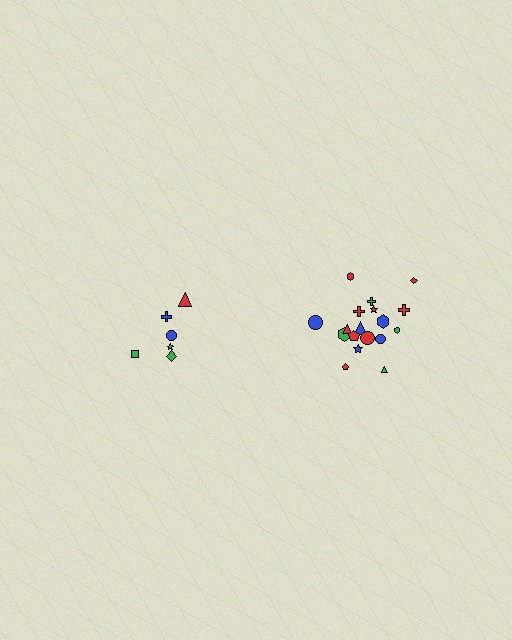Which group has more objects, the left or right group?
The right group.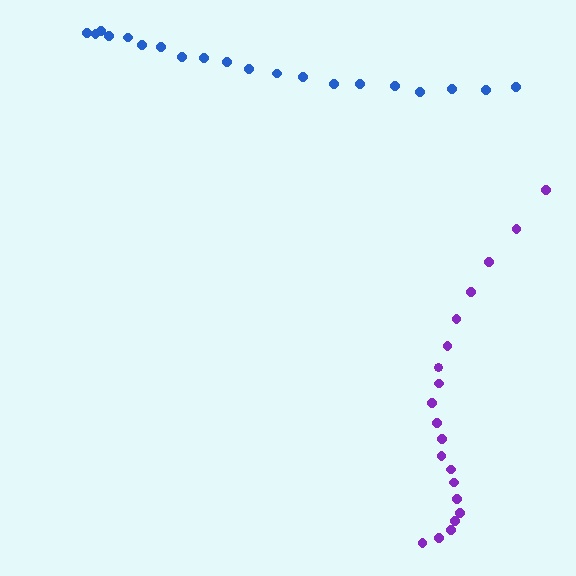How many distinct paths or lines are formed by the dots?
There are 2 distinct paths.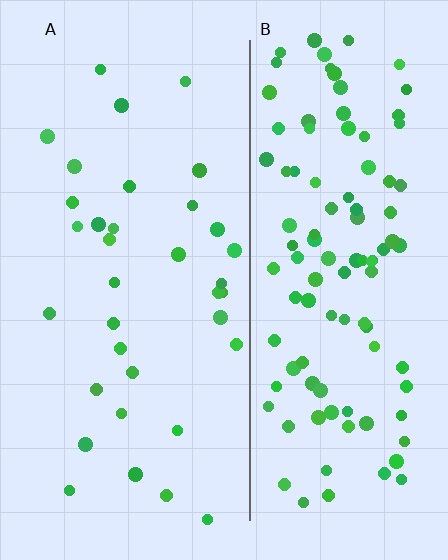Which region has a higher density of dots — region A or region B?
B (the right).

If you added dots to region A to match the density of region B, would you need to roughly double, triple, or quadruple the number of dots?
Approximately triple.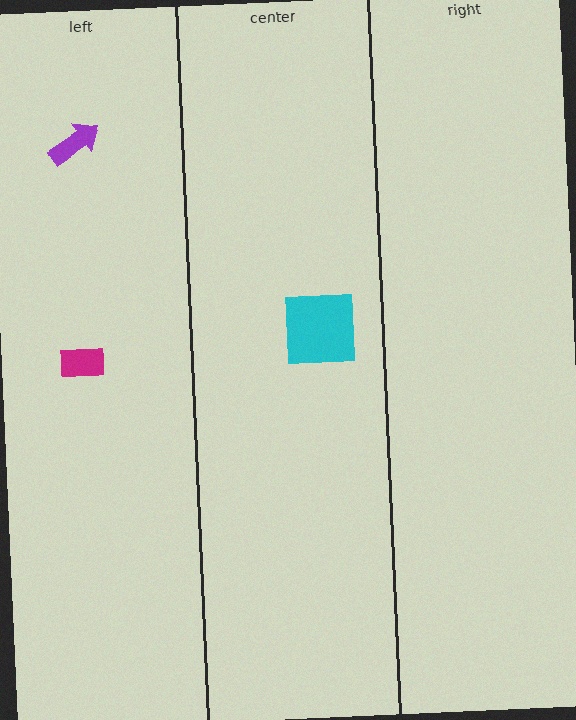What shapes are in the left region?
The purple arrow, the magenta rectangle.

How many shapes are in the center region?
1.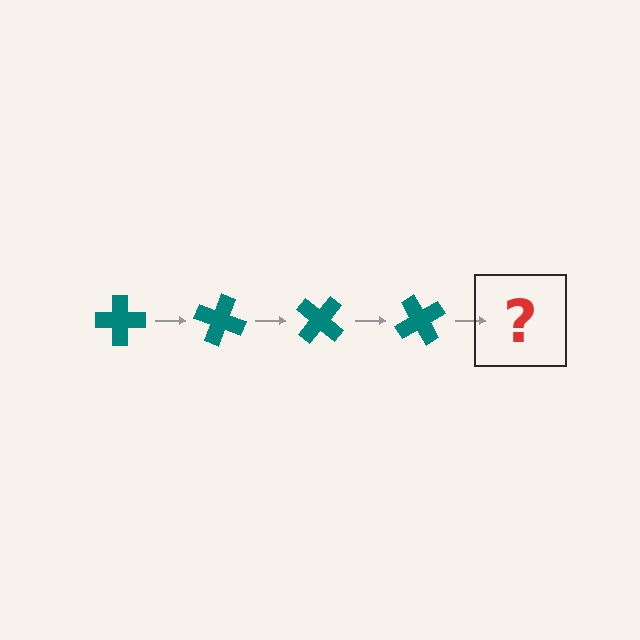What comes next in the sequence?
The next element should be a teal cross rotated 80 degrees.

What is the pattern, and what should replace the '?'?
The pattern is that the cross rotates 20 degrees each step. The '?' should be a teal cross rotated 80 degrees.